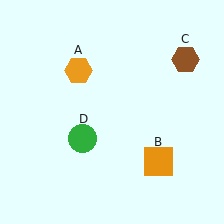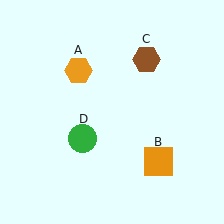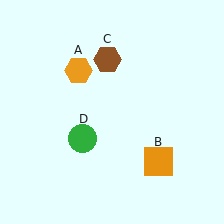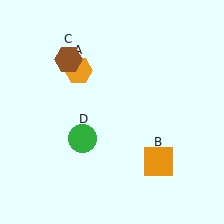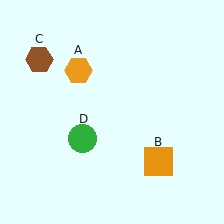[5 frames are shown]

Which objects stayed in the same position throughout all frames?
Orange hexagon (object A) and orange square (object B) and green circle (object D) remained stationary.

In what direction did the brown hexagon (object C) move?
The brown hexagon (object C) moved left.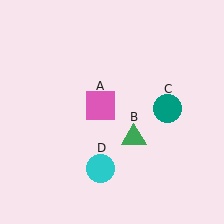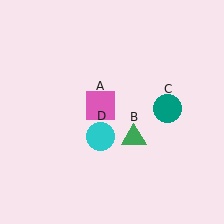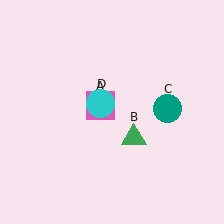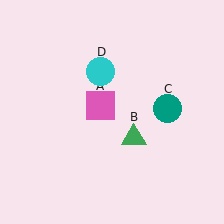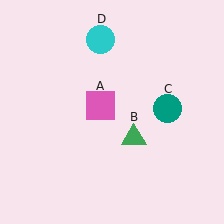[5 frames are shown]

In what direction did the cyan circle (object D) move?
The cyan circle (object D) moved up.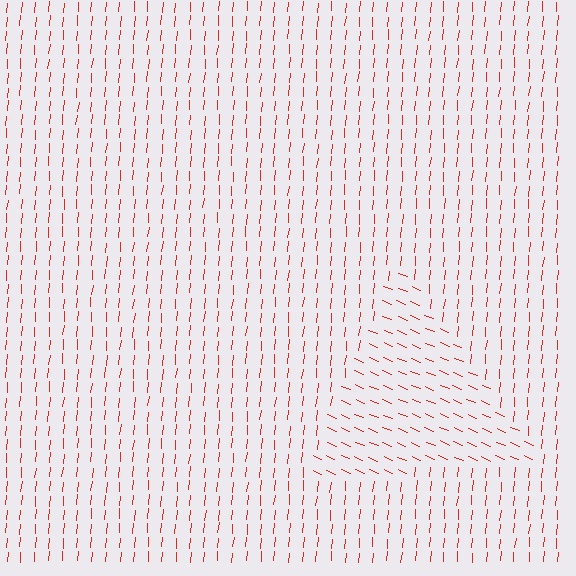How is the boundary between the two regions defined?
The boundary is defined purely by a change in line orientation (approximately 72 degrees difference). All lines are the same color and thickness.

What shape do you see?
I see a triangle.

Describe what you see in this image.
The image is filled with small red line segments. A triangle region in the image has lines oriented differently from the surrounding lines, creating a visible texture boundary.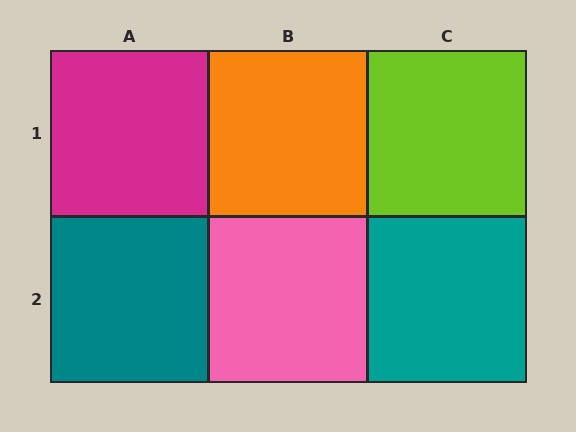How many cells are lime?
1 cell is lime.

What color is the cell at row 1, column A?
Magenta.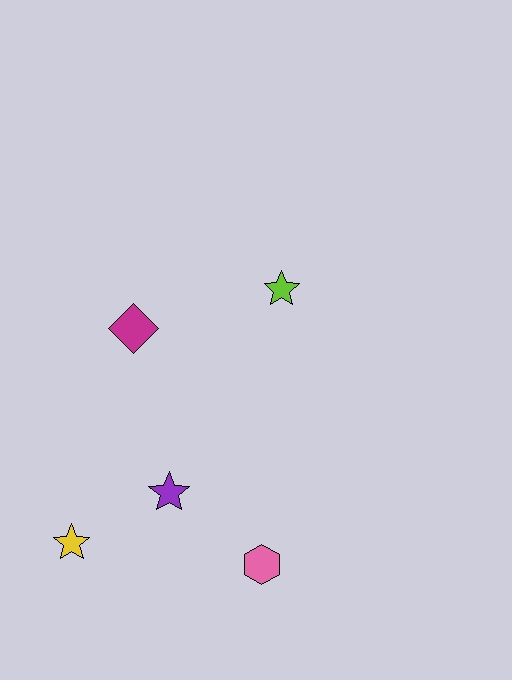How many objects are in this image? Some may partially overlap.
There are 5 objects.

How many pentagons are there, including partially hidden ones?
There are no pentagons.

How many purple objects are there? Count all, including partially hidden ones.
There is 1 purple object.